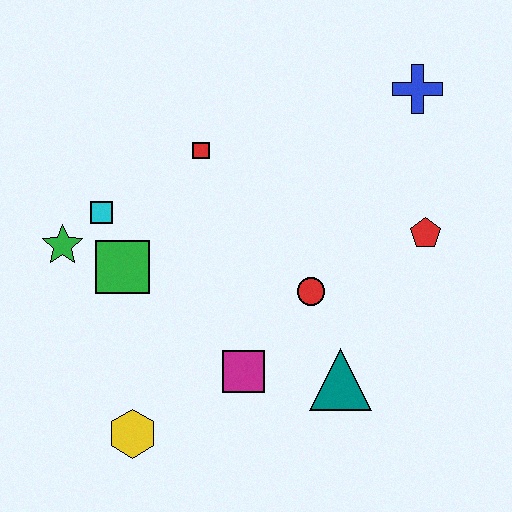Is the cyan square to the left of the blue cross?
Yes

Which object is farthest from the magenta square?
The blue cross is farthest from the magenta square.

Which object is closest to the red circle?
The teal triangle is closest to the red circle.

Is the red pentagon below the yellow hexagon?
No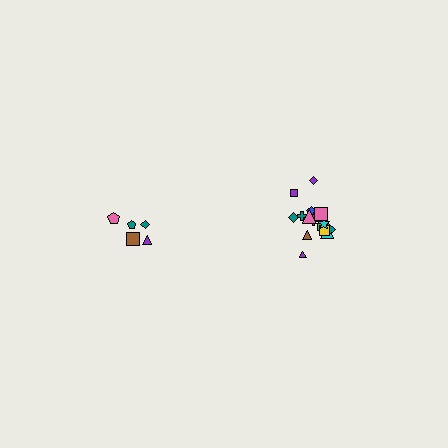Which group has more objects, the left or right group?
The right group.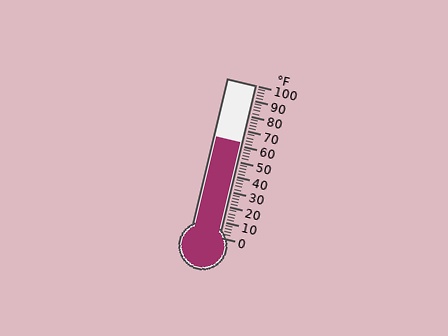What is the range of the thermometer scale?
The thermometer scale ranges from 0°F to 100°F.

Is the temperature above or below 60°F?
The temperature is above 60°F.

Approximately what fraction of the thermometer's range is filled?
The thermometer is filled to approximately 60% of its range.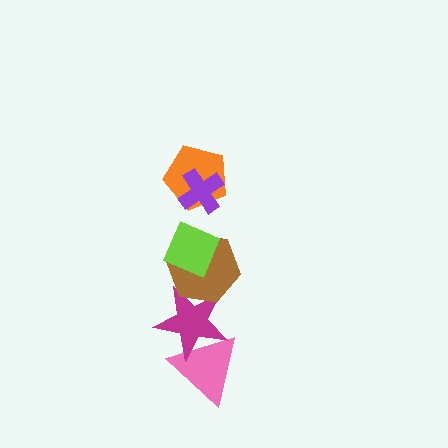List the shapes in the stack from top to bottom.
From top to bottom: the purple cross, the orange pentagon, the lime diamond, the brown hexagon, the magenta star, the pink triangle.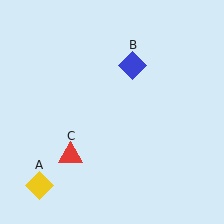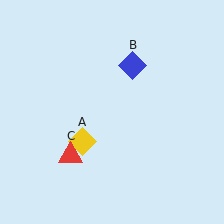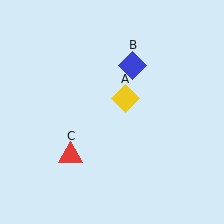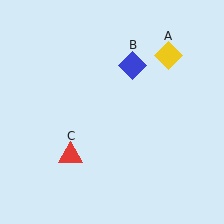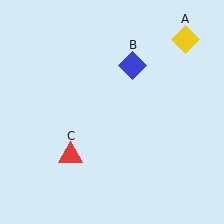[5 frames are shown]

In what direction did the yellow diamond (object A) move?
The yellow diamond (object A) moved up and to the right.